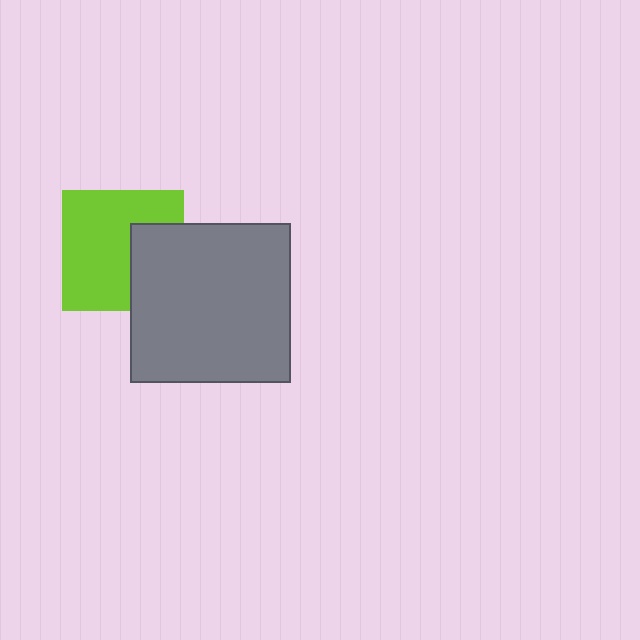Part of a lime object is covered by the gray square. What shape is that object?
It is a square.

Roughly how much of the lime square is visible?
Most of it is visible (roughly 68%).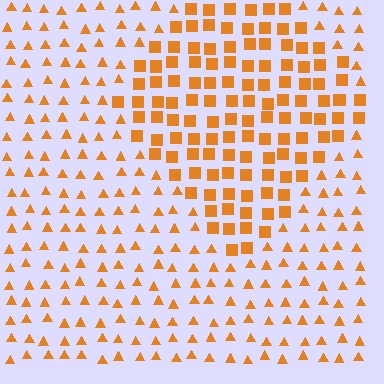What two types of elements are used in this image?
The image uses squares inside the diamond region and triangles outside it.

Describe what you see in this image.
The image is filled with small orange elements arranged in a uniform grid. A diamond-shaped region contains squares, while the surrounding area contains triangles. The boundary is defined purely by the change in element shape.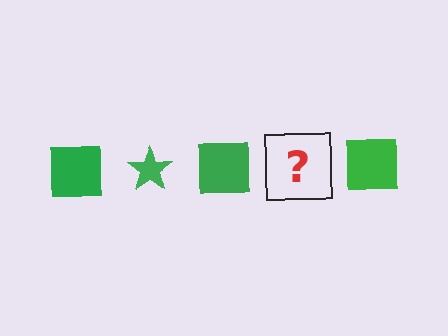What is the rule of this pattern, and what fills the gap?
The rule is that the pattern cycles through square, star shapes in green. The gap should be filled with a green star.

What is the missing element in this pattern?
The missing element is a green star.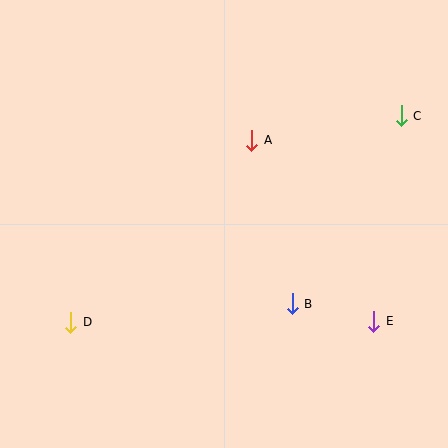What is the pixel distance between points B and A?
The distance between B and A is 168 pixels.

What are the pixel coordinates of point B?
Point B is at (292, 304).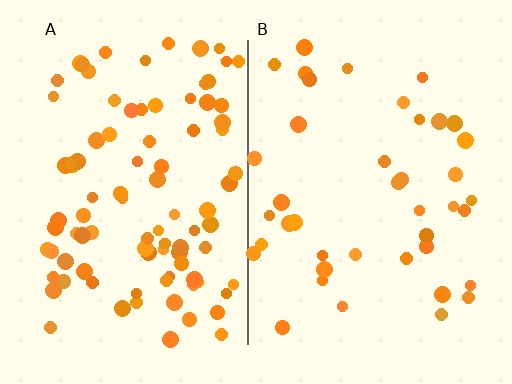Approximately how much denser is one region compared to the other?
Approximately 2.3× — region A over region B.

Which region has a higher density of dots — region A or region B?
A (the left).